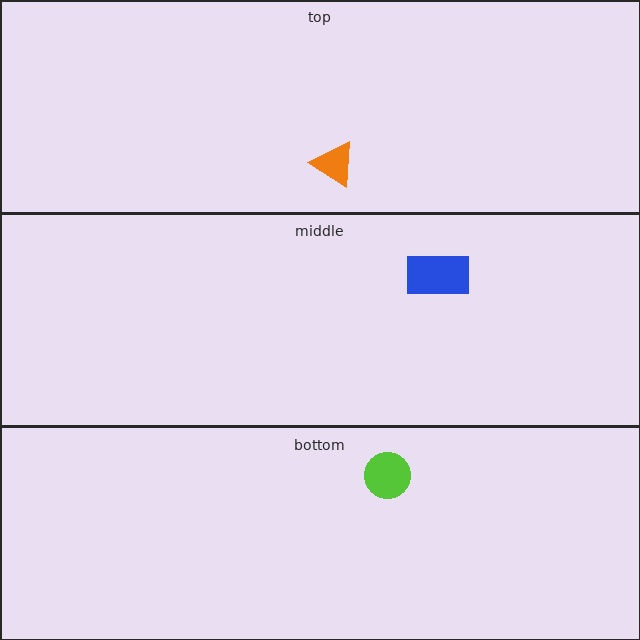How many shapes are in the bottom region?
1.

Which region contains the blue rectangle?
The middle region.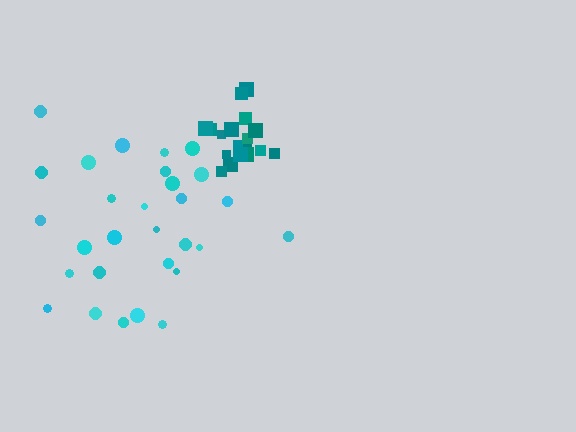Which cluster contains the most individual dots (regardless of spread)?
Cyan (29).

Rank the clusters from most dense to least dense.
teal, cyan.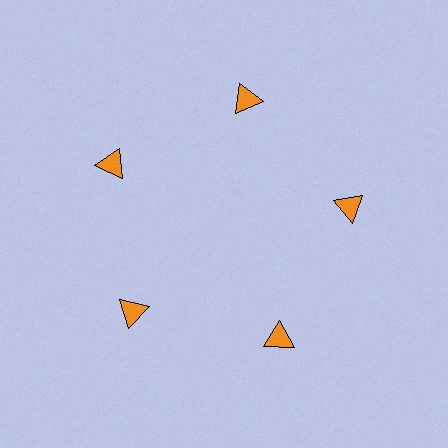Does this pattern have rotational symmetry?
Yes, this pattern has 5-fold rotational symmetry. It looks the same after rotating 72 degrees around the center.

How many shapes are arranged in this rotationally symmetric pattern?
There are 5 shapes, arranged in 5 groups of 1.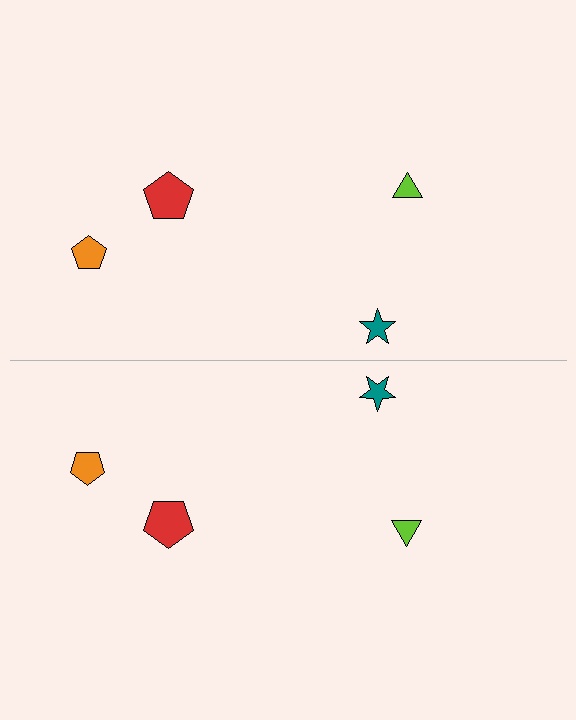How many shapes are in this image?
There are 8 shapes in this image.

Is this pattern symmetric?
Yes, this pattern has bilateral (reflection) symmetry.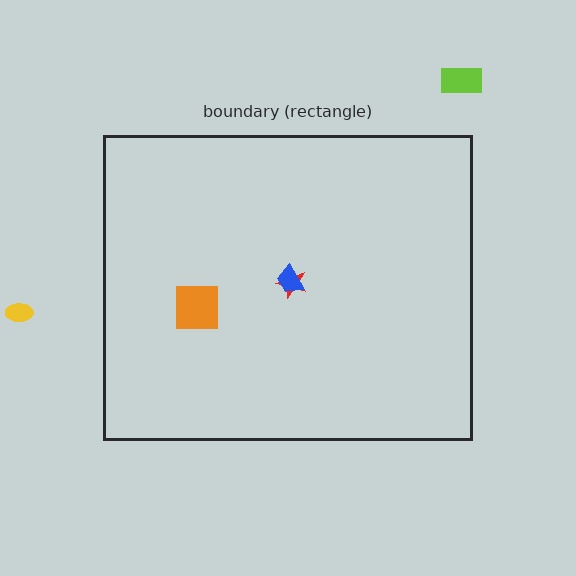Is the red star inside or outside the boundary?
Inside.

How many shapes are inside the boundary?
3 inside, 2 outside.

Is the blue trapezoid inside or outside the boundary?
Inside.